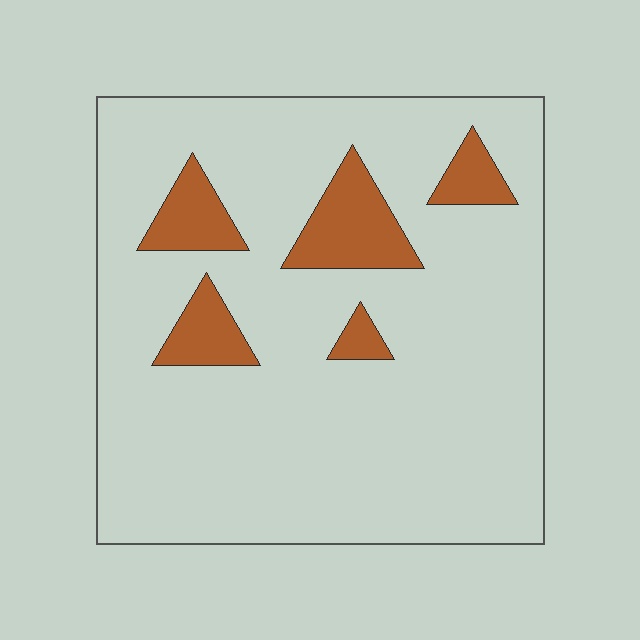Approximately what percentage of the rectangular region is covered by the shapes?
Approximately 15%.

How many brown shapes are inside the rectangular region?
5.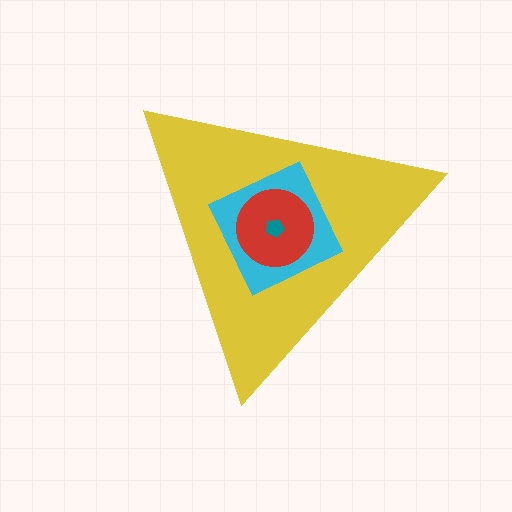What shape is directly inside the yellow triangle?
The cyan square.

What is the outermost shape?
The yellow triangle.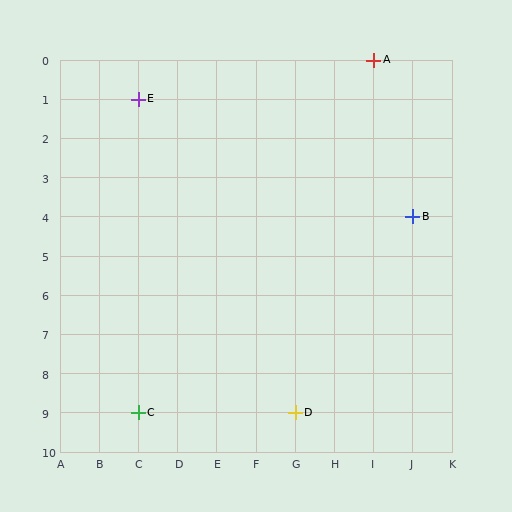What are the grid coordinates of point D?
Point D is at grid coordinates (G, 9).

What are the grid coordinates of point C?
Point C is at grid coordinates (C, 9).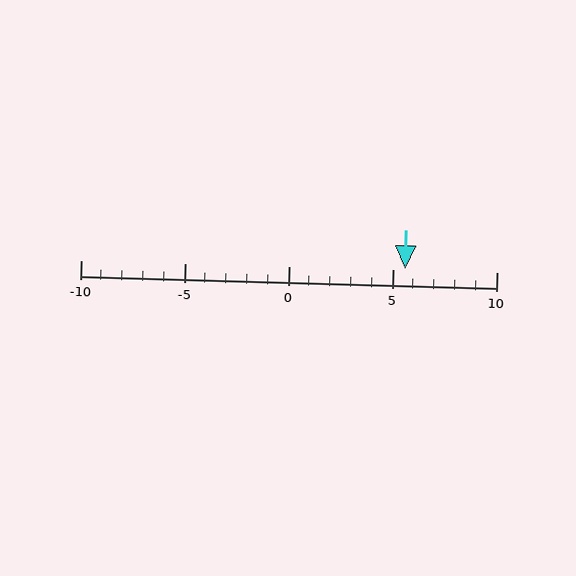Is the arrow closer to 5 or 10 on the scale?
The arrow is closer to 5.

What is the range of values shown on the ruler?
The ruler shows values from -10 to 10.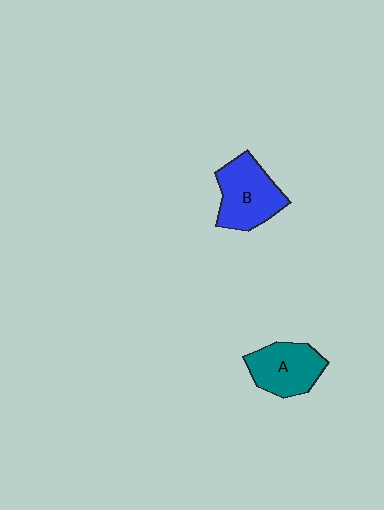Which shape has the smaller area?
Shape A (teal).